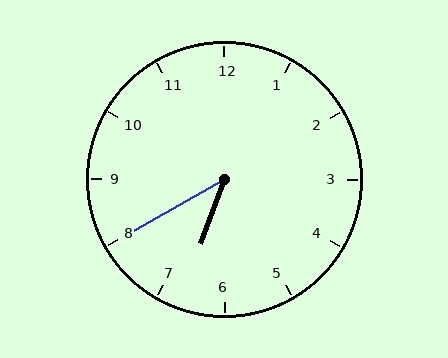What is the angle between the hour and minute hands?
Approximately 40 degrees.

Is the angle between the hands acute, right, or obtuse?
It is acute.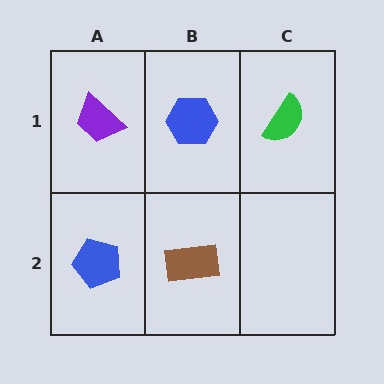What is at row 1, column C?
A green semicircle.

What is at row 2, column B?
A brown rectangle.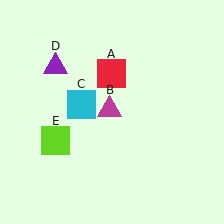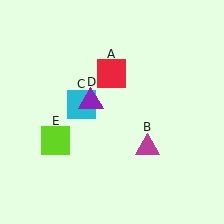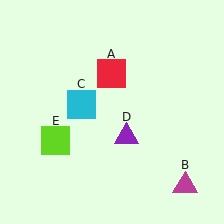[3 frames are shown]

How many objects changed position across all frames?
2 objects changed position: magenta triangle (object B), purple triangle (object D).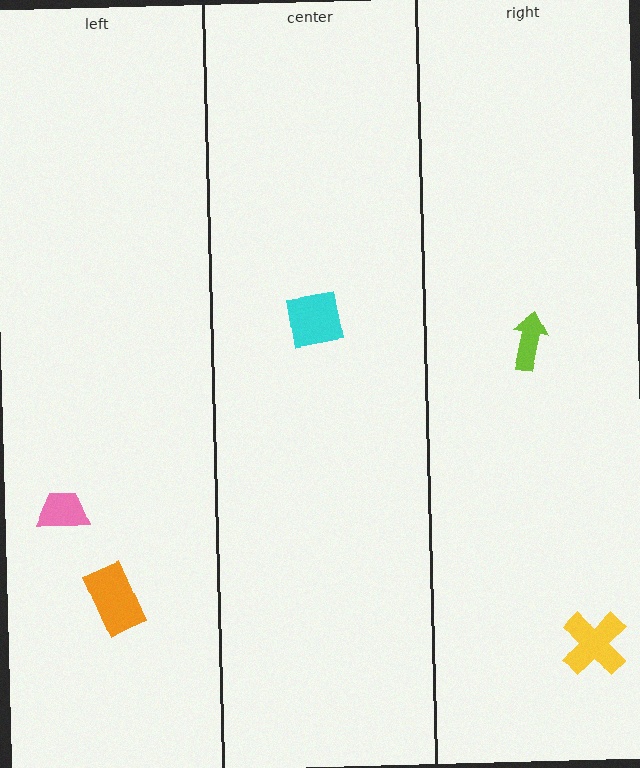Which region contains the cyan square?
The center region.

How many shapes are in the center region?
1.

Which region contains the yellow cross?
The right region.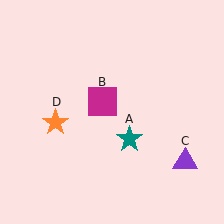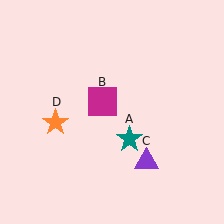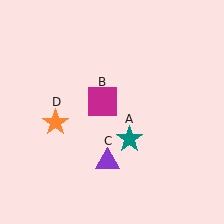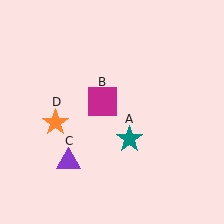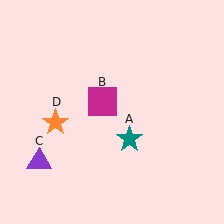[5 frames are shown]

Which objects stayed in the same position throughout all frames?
Teal star (object A) and magenta square (object B) and orange star (object D) remained stationary.